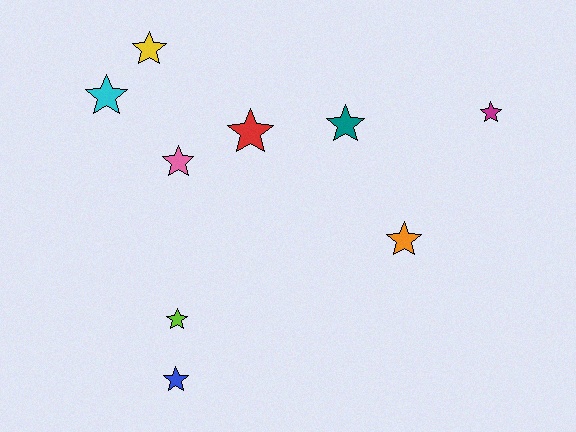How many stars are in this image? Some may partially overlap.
There are 9 stars.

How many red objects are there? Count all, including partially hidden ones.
There is 1 red object.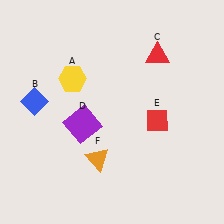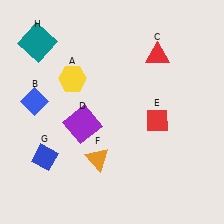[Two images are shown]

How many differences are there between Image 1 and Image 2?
There are 2 differences between the two images.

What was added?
A blue diamond (G), a teal square (H) were added in Image 2.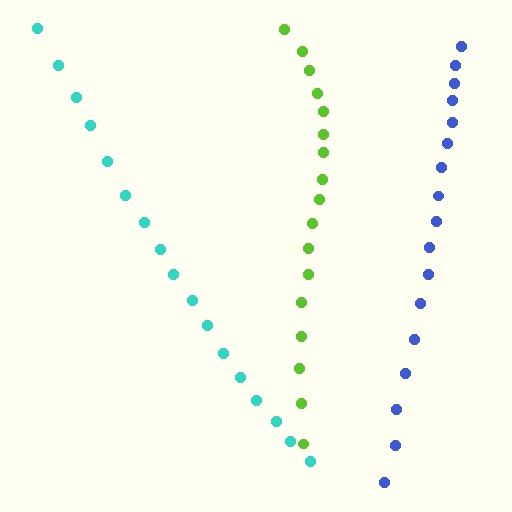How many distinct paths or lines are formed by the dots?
There are 3 distinct paths.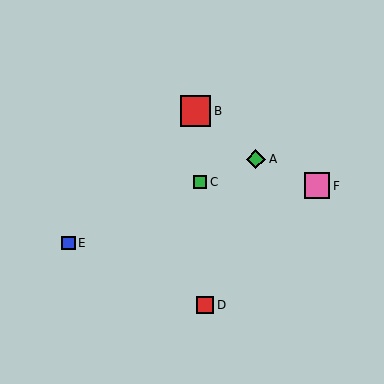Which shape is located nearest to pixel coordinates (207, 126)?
The red square (labeled B) at (195, 111) is nearest to that location.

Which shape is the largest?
The red square (labeled B) is the largest.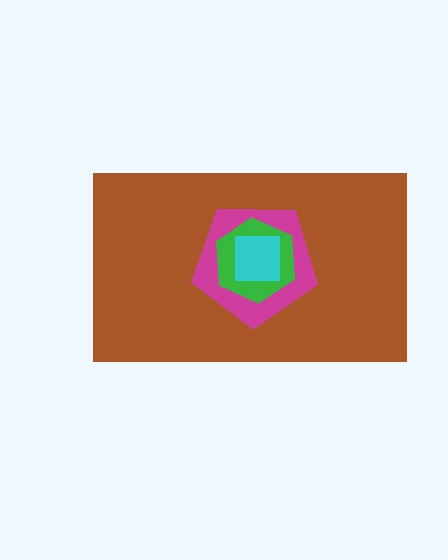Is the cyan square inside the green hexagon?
Yes.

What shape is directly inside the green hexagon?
The cyan square.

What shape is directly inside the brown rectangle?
The magenta pentagon.